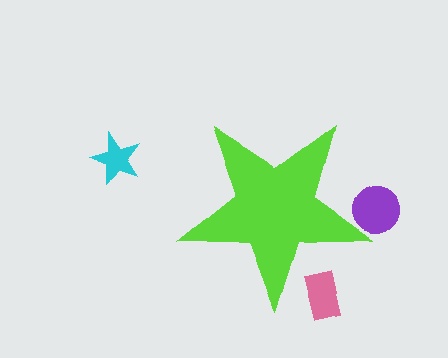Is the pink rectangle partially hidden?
Yes, the pink rectangle is partially hidden behind the lime star.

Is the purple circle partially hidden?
Yes, the purple circle is partially hidden behind the lime star.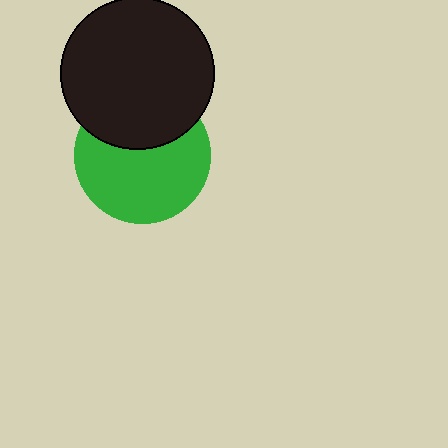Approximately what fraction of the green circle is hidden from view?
Roughly 36% of the green circle is hidden behind the black circle.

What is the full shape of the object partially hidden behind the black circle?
The partially hidden object is a green circle.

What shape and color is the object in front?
The object in front is a black circle.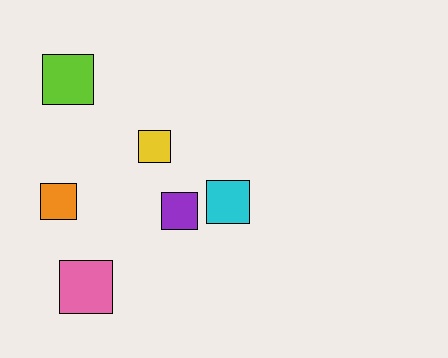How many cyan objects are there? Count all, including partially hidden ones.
There is 1 cyan object.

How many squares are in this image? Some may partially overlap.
There are 6 squares.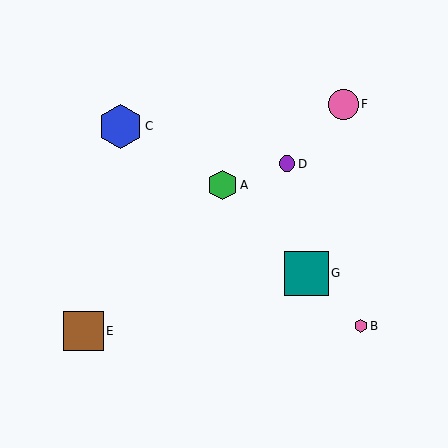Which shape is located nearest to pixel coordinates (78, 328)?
The brown square (labeled E) at (83, 331) is nearest to that location.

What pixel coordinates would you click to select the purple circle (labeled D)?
Click at (287, 164) to select the purple circle D.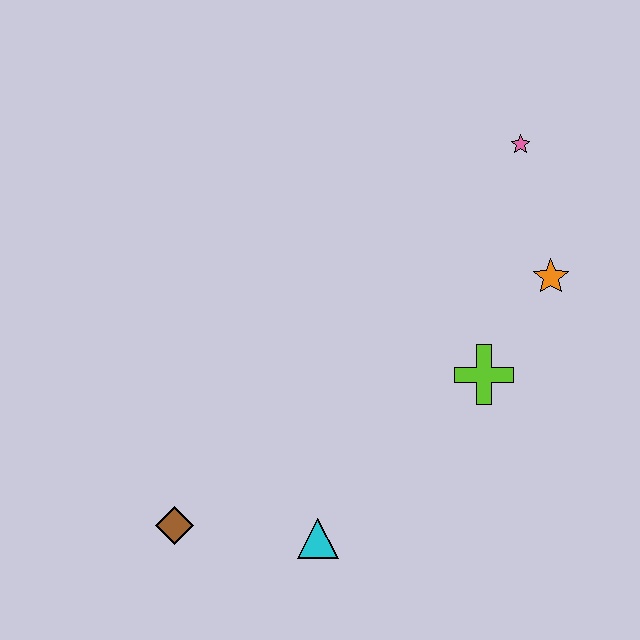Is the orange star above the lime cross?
Yes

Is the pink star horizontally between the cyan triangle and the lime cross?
No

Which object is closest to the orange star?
The lime cross is closest to the orange star.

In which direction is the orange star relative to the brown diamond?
The orange star is to the right of the brown diamond.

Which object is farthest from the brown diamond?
The pink star is farthest from the brown diamond.